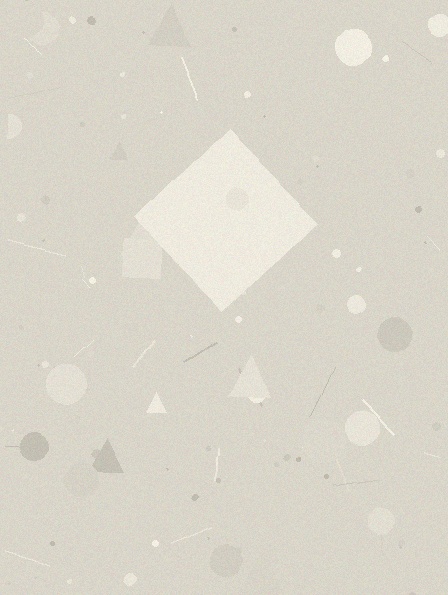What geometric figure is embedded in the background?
A diamond is embedded in the background.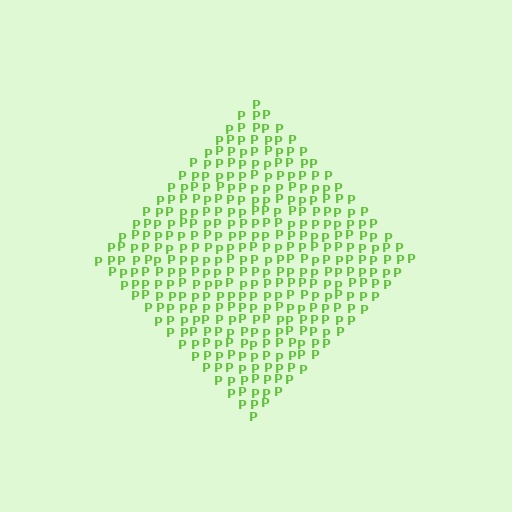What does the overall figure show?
The overall figure shows a diamond.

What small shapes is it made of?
It is made of small letter P's.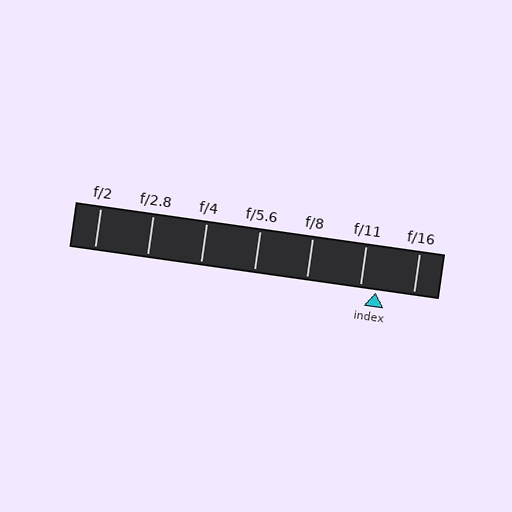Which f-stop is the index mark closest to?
The index mark is closest to f/11.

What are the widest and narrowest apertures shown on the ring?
The widest aperture shown is f/2 and the narrowest is f/16.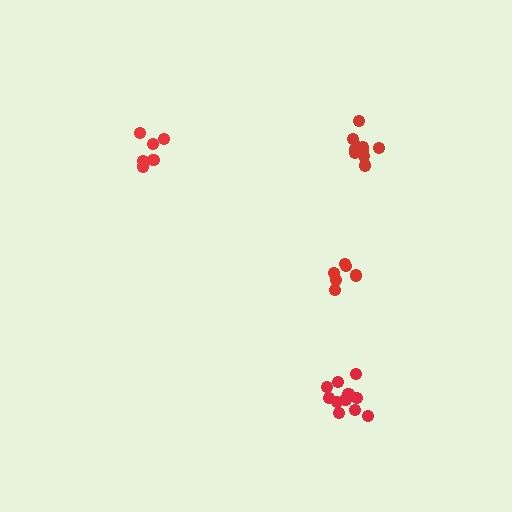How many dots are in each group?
Group 1: 12 dots, Group 2: 6 dots, Group 3: 10 dots, Group 4: 6 dots (34 total).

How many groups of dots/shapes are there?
There are 4 groups.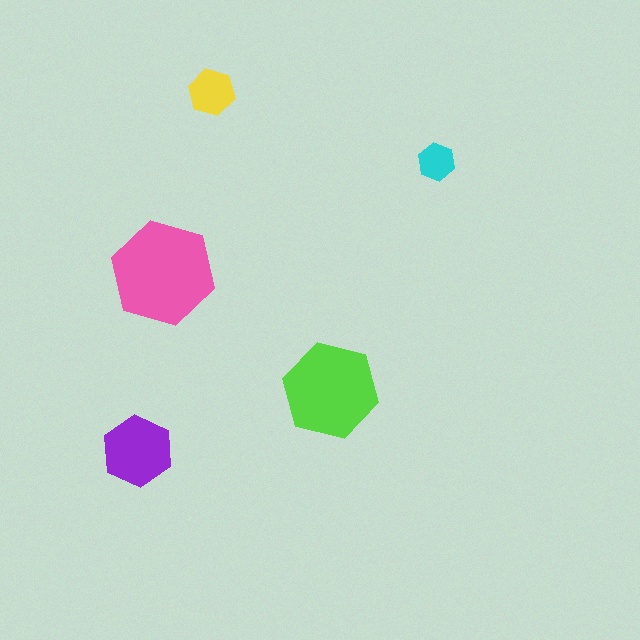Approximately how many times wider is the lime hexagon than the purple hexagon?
About 1.5 times wider.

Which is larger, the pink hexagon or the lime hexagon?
The pink one.